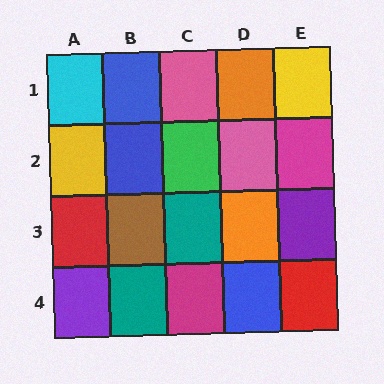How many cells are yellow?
2 cells are yellow.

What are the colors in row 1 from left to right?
Cyan, blue, pink, orange, yellow.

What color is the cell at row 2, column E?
Magenta.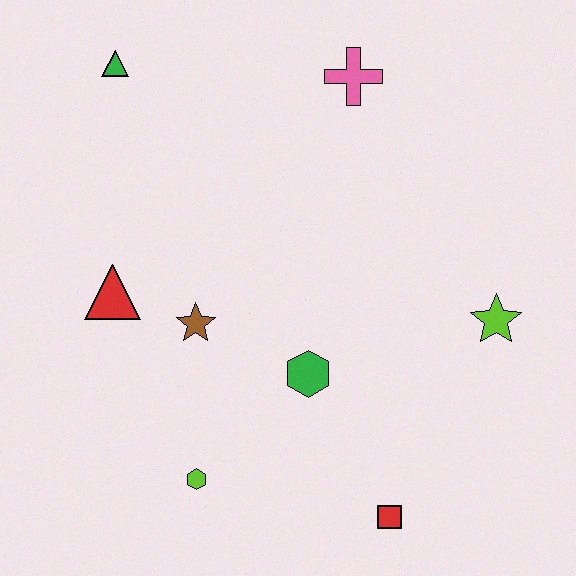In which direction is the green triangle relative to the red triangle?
The green triangle is above the red triangle.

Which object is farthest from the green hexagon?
The green triangle is farthest from the green hexagon.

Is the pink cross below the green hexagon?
No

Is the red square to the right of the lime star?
No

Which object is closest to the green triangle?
The red triangle is closest to the green triangle.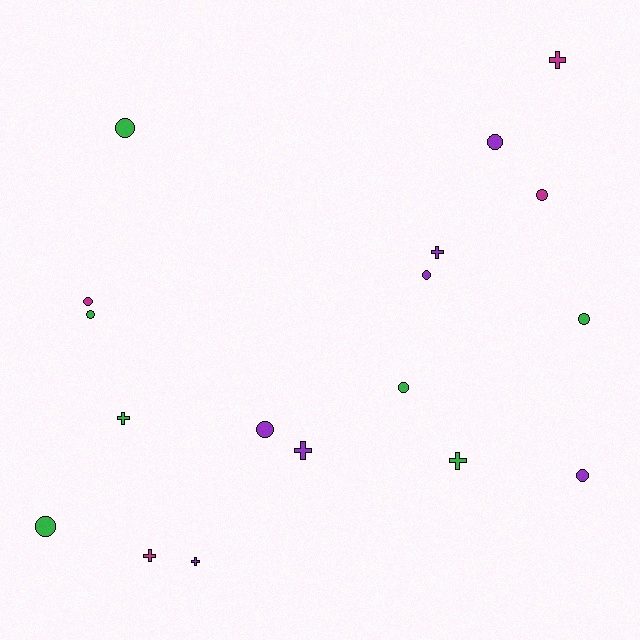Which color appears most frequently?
Green, with 7 objects.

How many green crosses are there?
There are 2 green crosses.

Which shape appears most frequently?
Circle, with 11 objects.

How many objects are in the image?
There are 18 objects.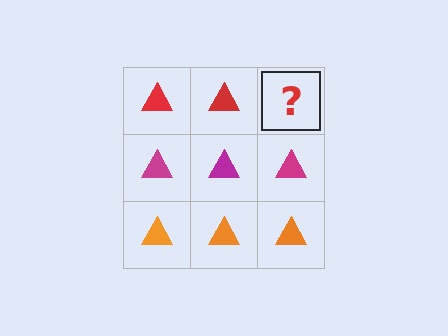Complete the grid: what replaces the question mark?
The question mark should be replaced with a red triangle.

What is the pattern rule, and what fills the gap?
The rule is that each row has a consistent color. The gap should be filled with a red triangle.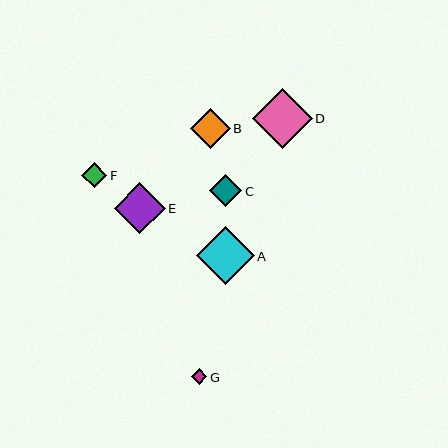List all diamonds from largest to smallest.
From largest to smallest: D, A, E, B, C, F, G.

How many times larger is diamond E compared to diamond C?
Diamond E is approximately 1.6 times the size of diamond C.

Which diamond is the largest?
Diamond D is the largest with a size of approximately 60 pixels.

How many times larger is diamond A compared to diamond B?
Diamond A is approximately 1.4 times the size of diamond B.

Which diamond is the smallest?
Diamond G is the smallest with a size of approximately 15 pixels.